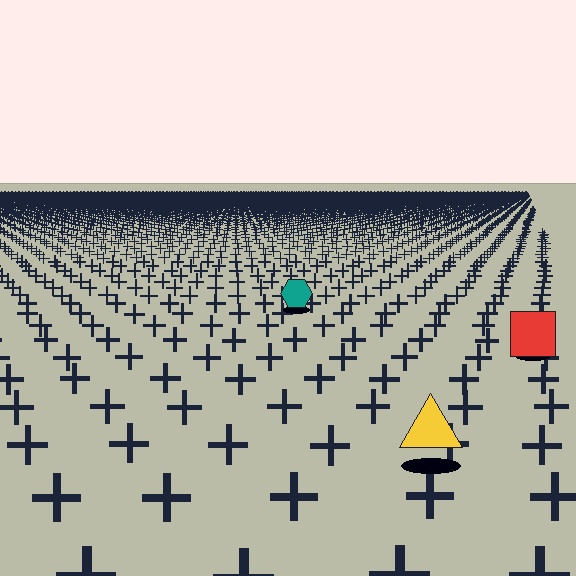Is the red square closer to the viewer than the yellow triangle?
No. The yellow triangle is closer — you can tell from the texture gradient: the ground texture is coarser near it.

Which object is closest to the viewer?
The yellow triangle is closest. The texture marks near it are larger and more spread out.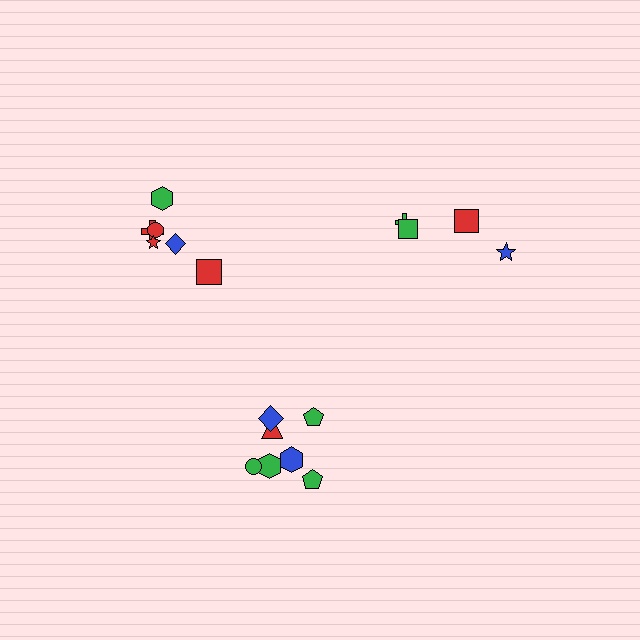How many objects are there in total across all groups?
There are 17 objects.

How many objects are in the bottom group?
There are 7 objects.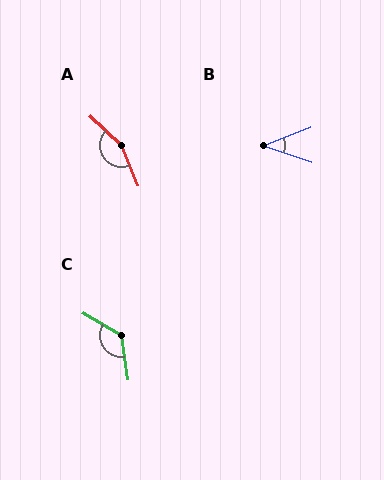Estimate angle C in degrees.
Approximately 128 degrees.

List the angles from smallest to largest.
B (40°), C (128°), A (155°).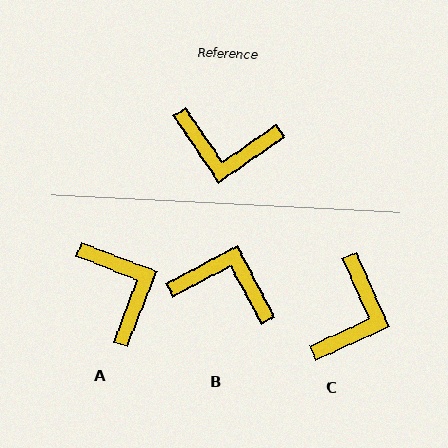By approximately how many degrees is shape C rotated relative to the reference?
Approximately 80 degrees counter-clockwise.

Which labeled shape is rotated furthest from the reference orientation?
B, about 173 degrees away.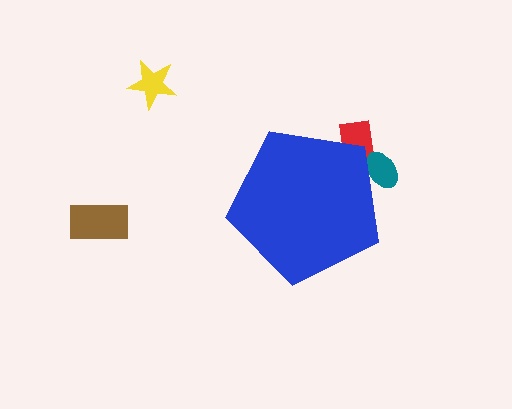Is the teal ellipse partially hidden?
Yes, the teal ellipse is partially hidden behind the blue pentagon.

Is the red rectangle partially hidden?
Yes, the red rectangle is partially hidden behind the blue pentagon.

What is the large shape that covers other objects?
A blue pentagon.